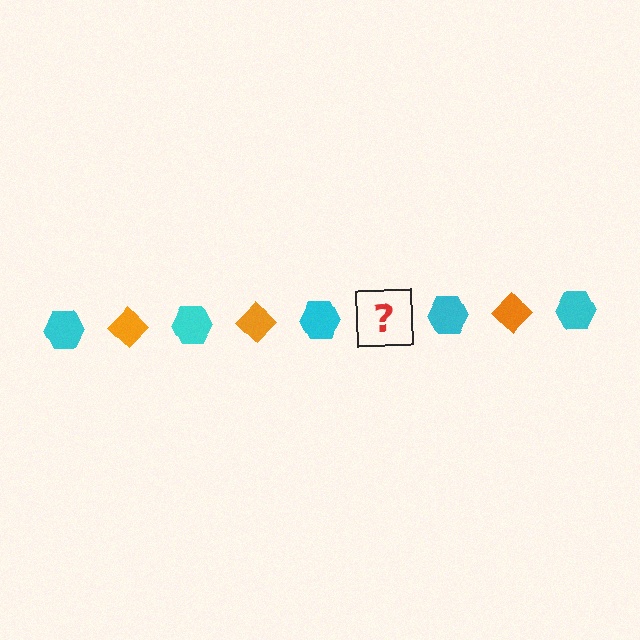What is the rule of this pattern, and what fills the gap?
The rule is that the pattern alternates between cyan hexagon and orange diamond. The gap should be filled with an orange diamond.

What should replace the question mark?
The question mark should be replaced with an orange diamond.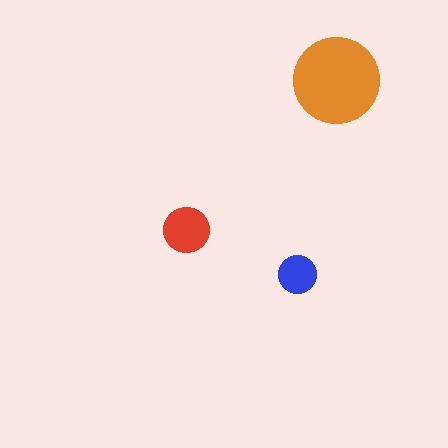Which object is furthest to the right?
The orange circle is rightmost.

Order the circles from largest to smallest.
the orange one, the red one, the blue one.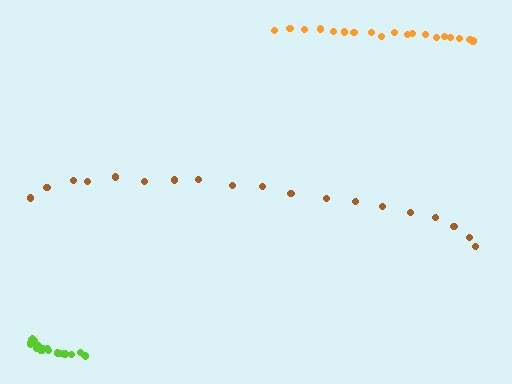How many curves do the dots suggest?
There are 3 distinct paths.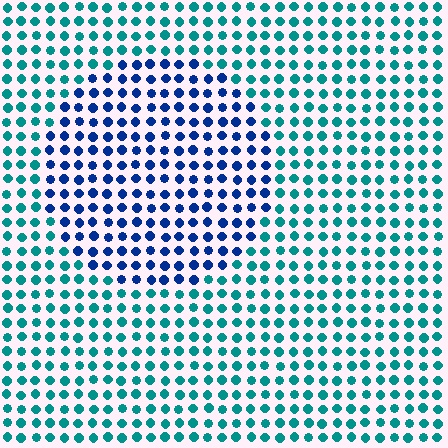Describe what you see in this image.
The image is filled with small teal elements in a uniform arrangement. A circle-shaped region is visible where the elements are tinted to a slightly different hue, forming a subtle color boundary.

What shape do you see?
I see a circle.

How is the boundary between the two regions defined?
The boundary is defined purely by a slight shift in hue (about 45 degrees). Spacing, size, and orientation are identical on both sides.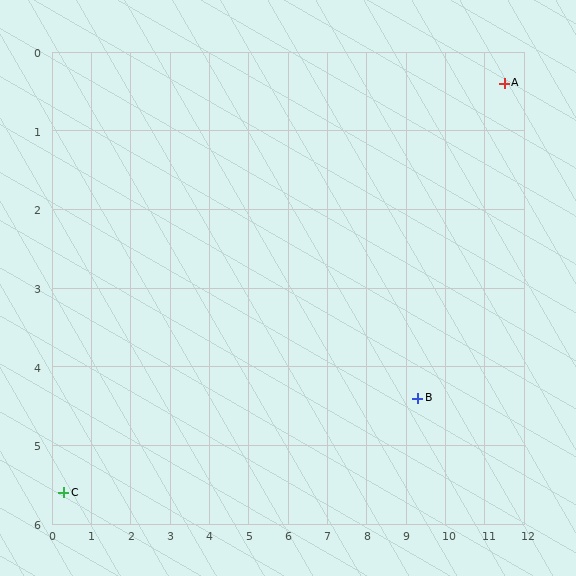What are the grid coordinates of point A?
Point A is at approximately (11.5, 0.4).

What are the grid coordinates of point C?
Point C is at approximately (0.3, 5.6).